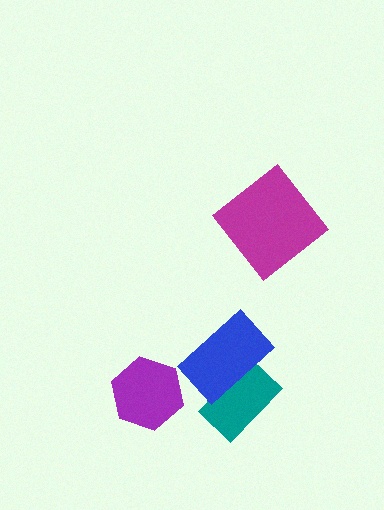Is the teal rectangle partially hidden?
Yes, it is partially covered by another shape.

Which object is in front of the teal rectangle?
The blue rectangle is in front of the teal rectangle.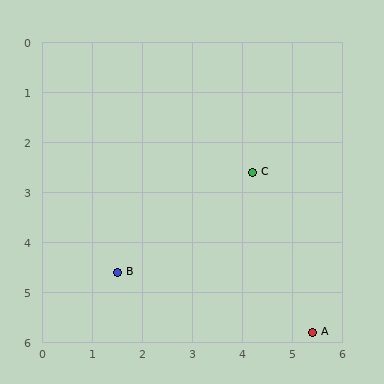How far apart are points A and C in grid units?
Points A and C are about 3.4 grid units apart.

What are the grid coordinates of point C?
Point C is at approximately (4.2, 2.6).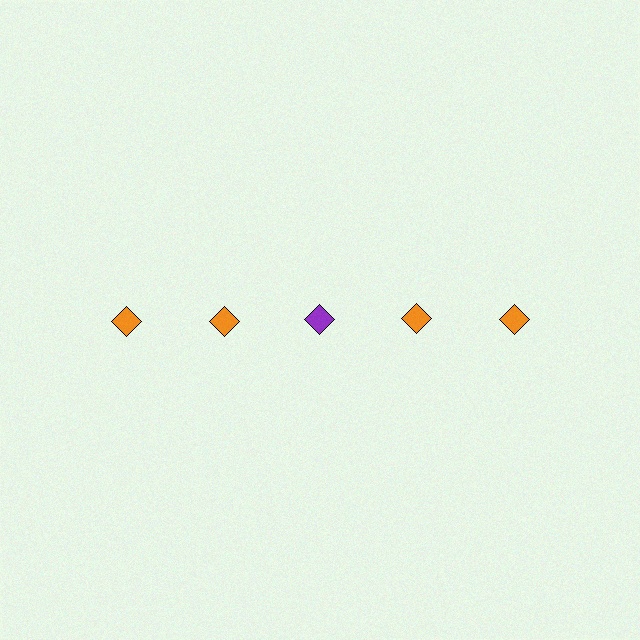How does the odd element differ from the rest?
It has a different color: purple instead of orange.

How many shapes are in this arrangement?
There are 5 shapes arranged in a grid pattern.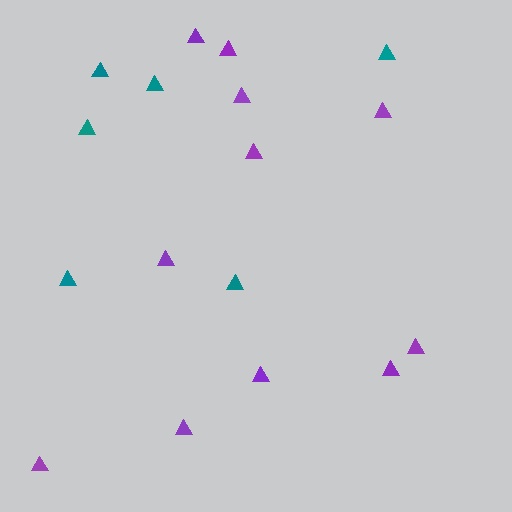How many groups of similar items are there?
There are 2 groups: one group of teal triangles (6) and one group of purple triangles (11).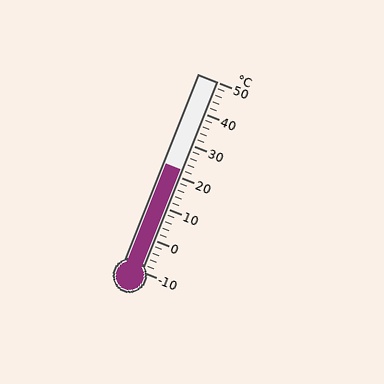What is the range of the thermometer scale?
The thermometer scale ranges from -10°C to 50°C.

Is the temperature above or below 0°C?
The temperature is above 0°C.